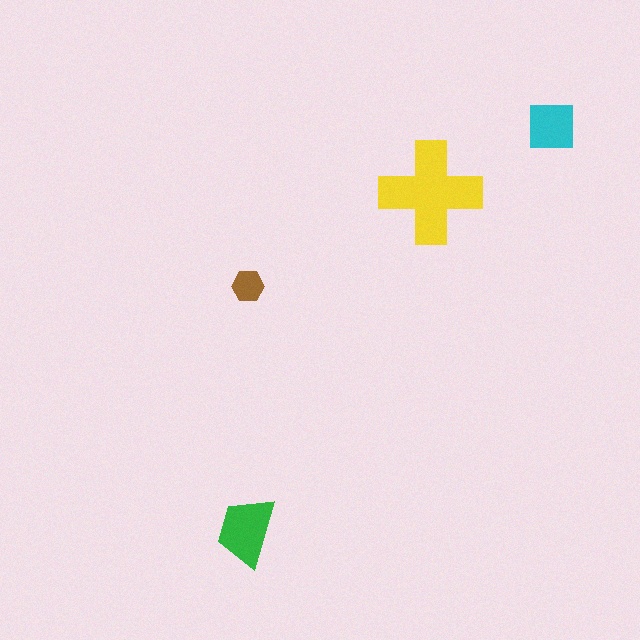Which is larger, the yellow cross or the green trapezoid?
The yellow cross.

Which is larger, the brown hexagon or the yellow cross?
The yellow cross.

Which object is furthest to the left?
The green trapezoid is leftmost.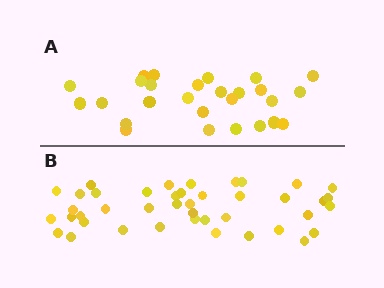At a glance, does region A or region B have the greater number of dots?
Region B (the bottom region) has more dots.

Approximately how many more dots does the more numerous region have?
Region B has approximately 15 more dots than region A.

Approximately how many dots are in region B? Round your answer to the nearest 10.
About 40 dots. (The exact count is 42, which rounds to 40.)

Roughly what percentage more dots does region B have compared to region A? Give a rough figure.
About 55% more.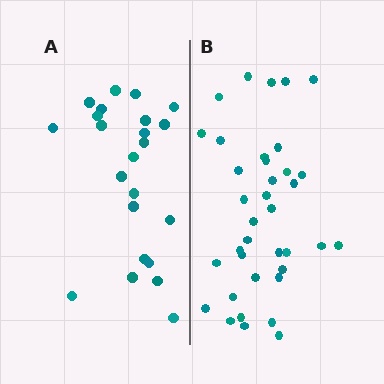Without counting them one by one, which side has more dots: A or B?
Region B (the right region) has more dots.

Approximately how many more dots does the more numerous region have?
Region B has approximately 15 more dots than region A.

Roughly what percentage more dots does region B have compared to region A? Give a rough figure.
About 60% more.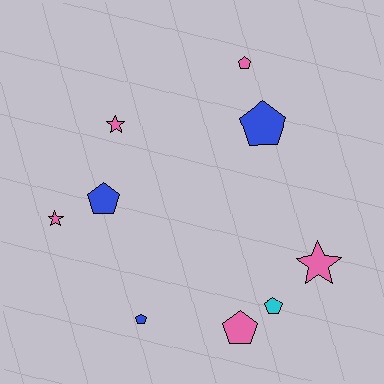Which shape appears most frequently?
Pentagon, with 6 objects.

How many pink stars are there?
There are 3 pink stars.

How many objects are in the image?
There are 9 objects.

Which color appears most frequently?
Pink, with 5 objects.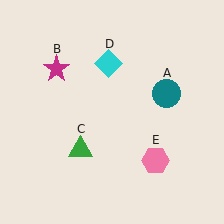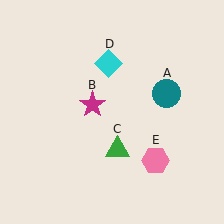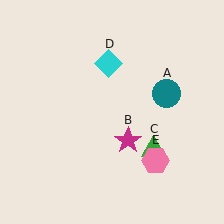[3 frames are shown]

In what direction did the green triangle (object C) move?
The green triangle (object C) moved right.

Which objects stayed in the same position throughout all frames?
Teal circle (object A) and cyan diamond (object D) and pink hexagon (object E) remained stationary.